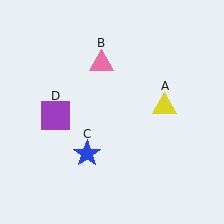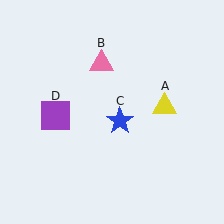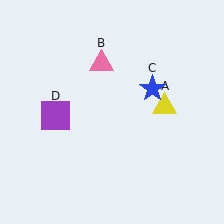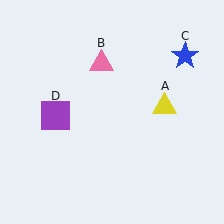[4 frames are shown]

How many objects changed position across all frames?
1 object changed position: blue star (object C).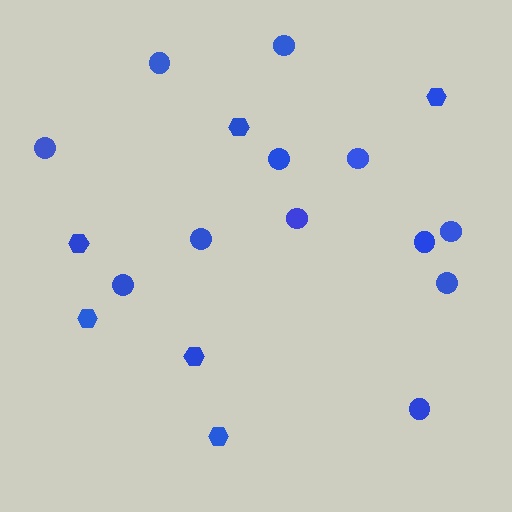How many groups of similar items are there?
There are 2 groups: one group of circles (12) and one group of hexagons (6).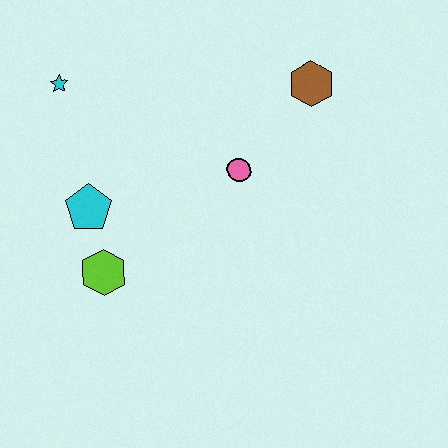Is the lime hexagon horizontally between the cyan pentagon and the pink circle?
Yes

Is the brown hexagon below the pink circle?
No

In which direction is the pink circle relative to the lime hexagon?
The pink circle is to the right of the lime hexagon.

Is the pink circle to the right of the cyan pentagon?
Yes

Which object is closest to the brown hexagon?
The pink circle is closest to the brown hexagon.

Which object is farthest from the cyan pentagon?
The brown hexagon is farthest from the cyan pentagon.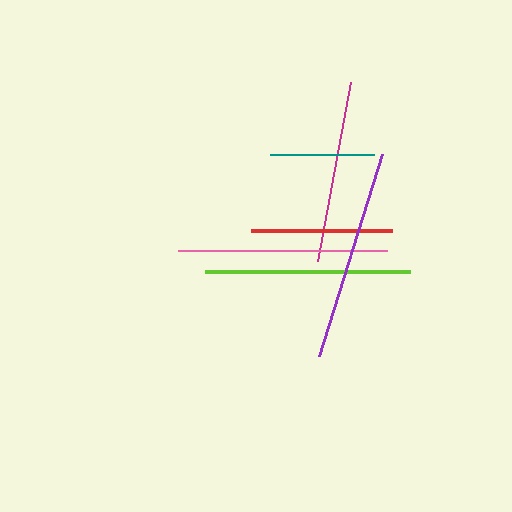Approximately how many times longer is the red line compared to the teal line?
The red line is approximately 1.4 times the length of the teal line.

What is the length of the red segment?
The red segment is approximately 141 pixels long.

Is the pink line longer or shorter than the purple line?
The purple line is longer than the pink line.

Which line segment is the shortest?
The teal line is the shortest at approximately 104 pixels.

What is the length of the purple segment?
The purple segment is approximately 211 pixels long.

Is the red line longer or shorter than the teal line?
The red line is longer than the teal line.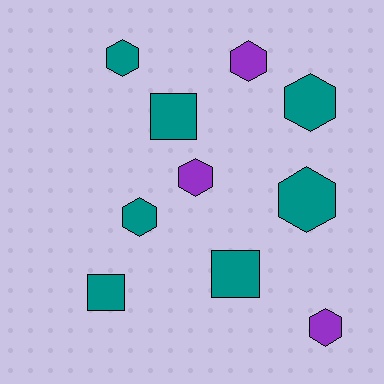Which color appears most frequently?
Teal, with 7 objects.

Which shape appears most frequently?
Hexagon, with 7 objects.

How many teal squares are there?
There are 3 teal squares.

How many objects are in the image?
There are 10 objects.